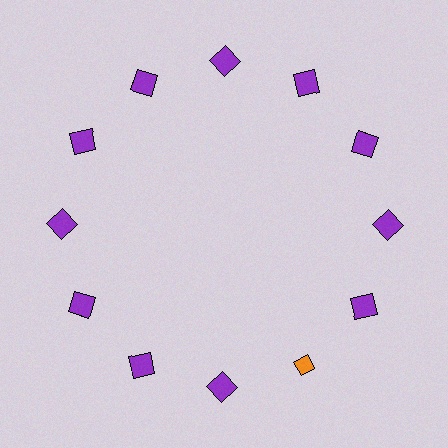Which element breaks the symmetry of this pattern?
The orange diamond at roughly the 5 o'clock position breaks the symmetry. All other shapes are purple squares.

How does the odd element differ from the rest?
It differs in both color (orange instead of purple) and shape (diamond instead of square).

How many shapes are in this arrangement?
There are 12 shapes arranged in a ring pattern.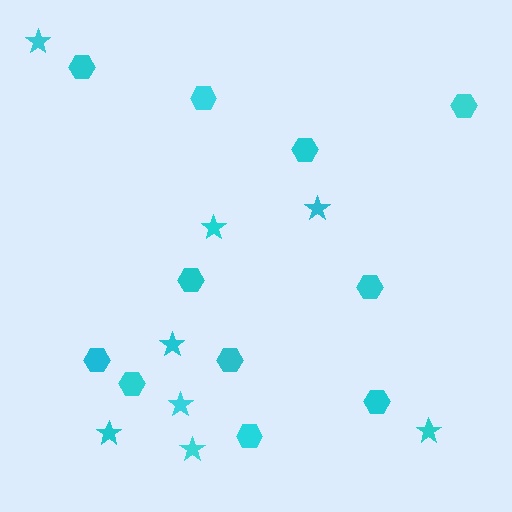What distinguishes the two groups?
There are 2 groups: one group of stars (8) and one group of hexagons (11).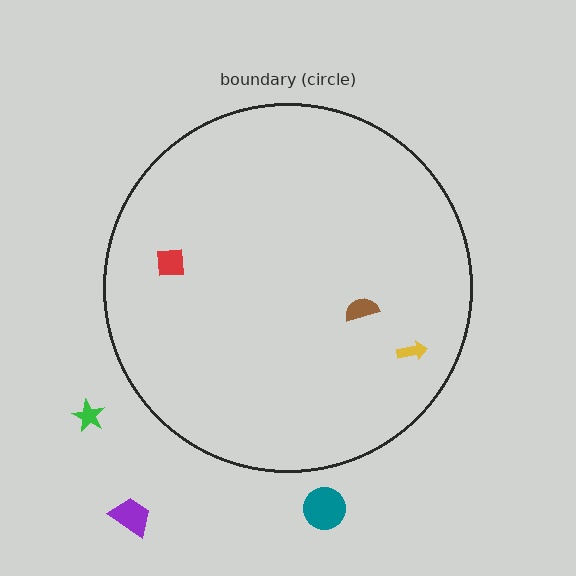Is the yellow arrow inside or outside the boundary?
Inside.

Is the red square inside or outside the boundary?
Inside.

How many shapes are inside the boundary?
3 inside, 3 outside.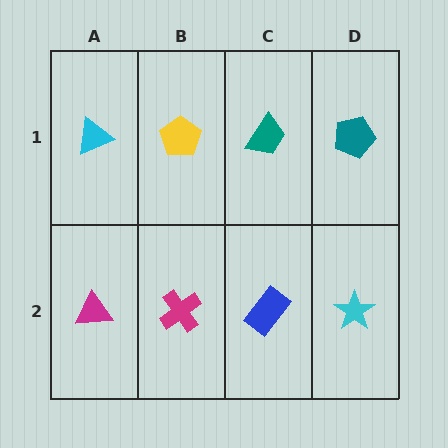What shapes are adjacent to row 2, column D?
A teal pentagon (row 1, column D), a blue rectangle (row 2, column C).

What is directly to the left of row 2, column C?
A magenta cross.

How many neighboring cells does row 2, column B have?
3.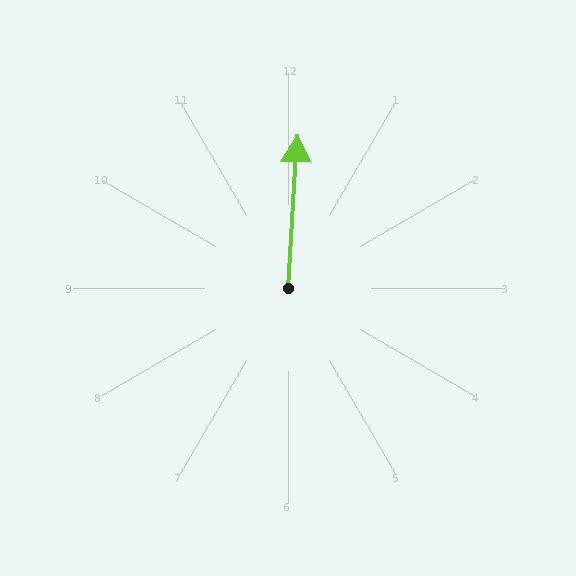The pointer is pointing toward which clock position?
Roughly 12 o'clock.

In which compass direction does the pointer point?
North.